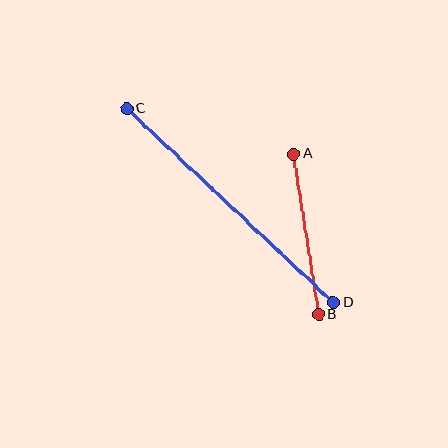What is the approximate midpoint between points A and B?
The midpoint is at approximately (306, 234) pixels.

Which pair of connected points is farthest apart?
Points C and D are farthest apart.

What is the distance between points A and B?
The distance is approximately 162 pixels.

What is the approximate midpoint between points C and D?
The midpoint is at approximately (230, 206) pixels.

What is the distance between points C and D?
The distance is approximately 284 pixels.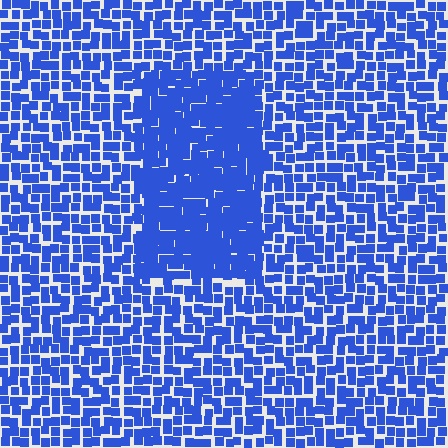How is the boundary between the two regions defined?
The boundary is defined by a change in element density (approximately 1.6x ratio). All elements are the same color, size, and shape.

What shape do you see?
I see a rectangle.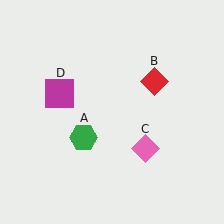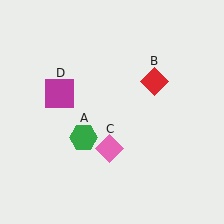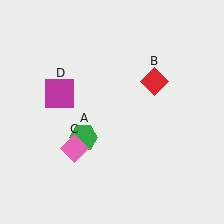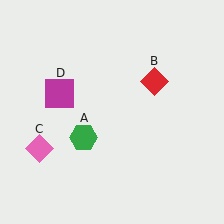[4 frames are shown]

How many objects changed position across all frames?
1 object changed position: pink diamond (object C).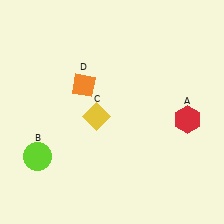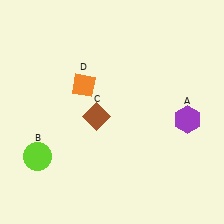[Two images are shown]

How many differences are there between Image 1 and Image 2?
There are 2 differences between the two images.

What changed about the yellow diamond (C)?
In Image 1, C is yellow. In Image 2, it changed to brown.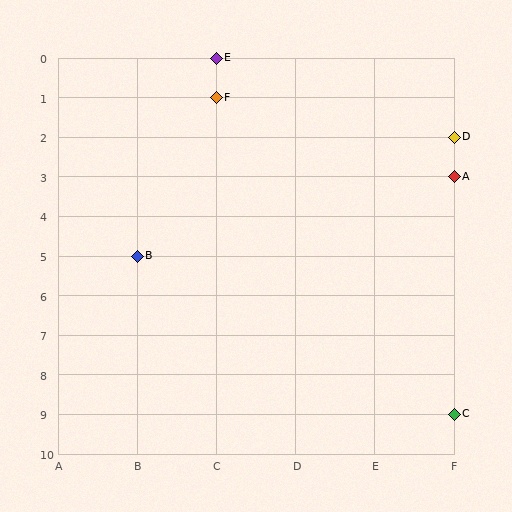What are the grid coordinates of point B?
Point B is at grid coordinates (B, 5).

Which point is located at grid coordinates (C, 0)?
Point E is at (C, 0).